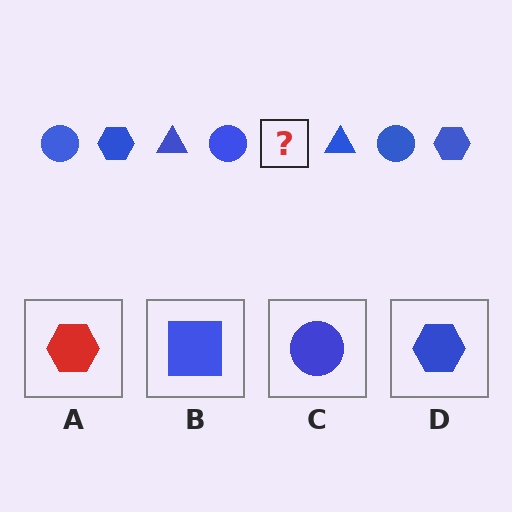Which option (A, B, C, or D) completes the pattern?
D.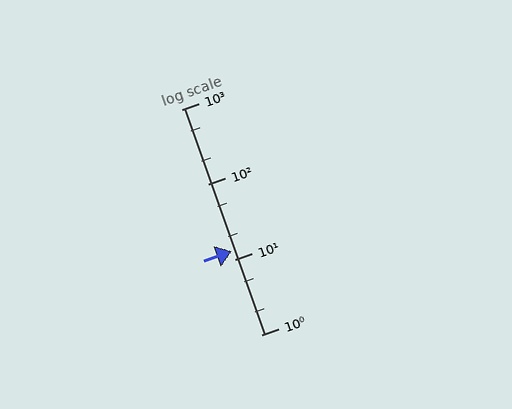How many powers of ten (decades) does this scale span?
The scale spans 3 decades, from 1 to 1000.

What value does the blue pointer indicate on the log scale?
The pointer indicates approximately 13.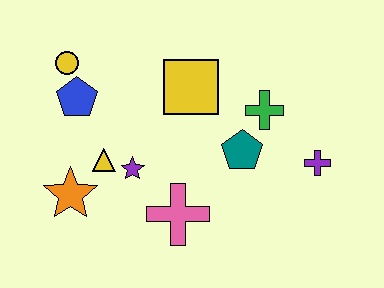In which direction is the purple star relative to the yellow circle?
The purple star is below the yellow circle.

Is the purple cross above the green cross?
No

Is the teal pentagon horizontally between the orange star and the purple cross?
Yes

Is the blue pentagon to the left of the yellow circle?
No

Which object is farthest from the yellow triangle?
The purple cross is farthest from the yellow triangle.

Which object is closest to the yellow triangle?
The purple star is closest to the yellow triangle.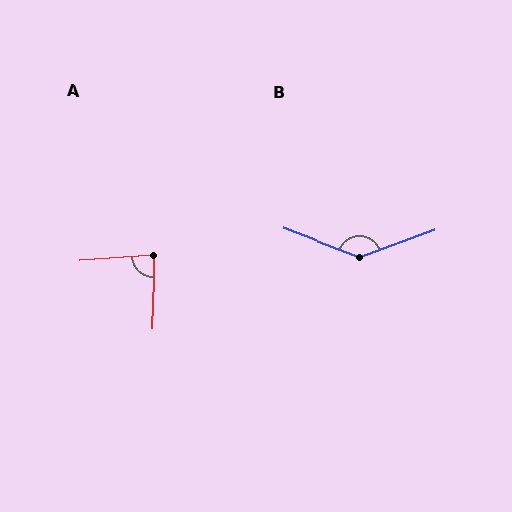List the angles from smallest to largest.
A (86°), B (139°).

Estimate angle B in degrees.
Approximately 139 degrees.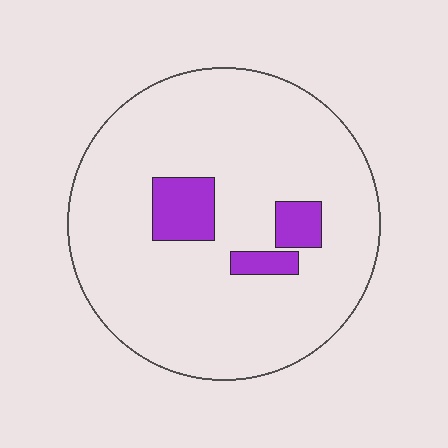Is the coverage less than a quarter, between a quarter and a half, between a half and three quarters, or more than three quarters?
Less than a quarter.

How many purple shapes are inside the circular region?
3.